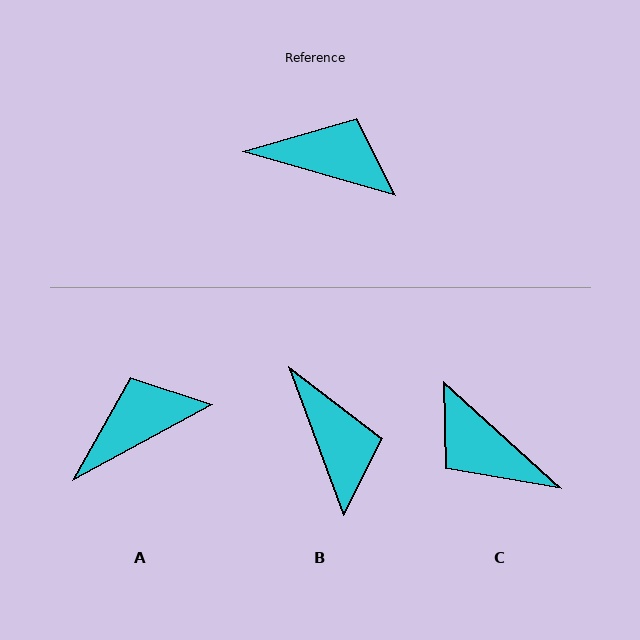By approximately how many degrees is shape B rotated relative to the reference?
Approximately 53 degrees clockwise.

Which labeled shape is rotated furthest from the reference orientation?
C, about 154 degrees away.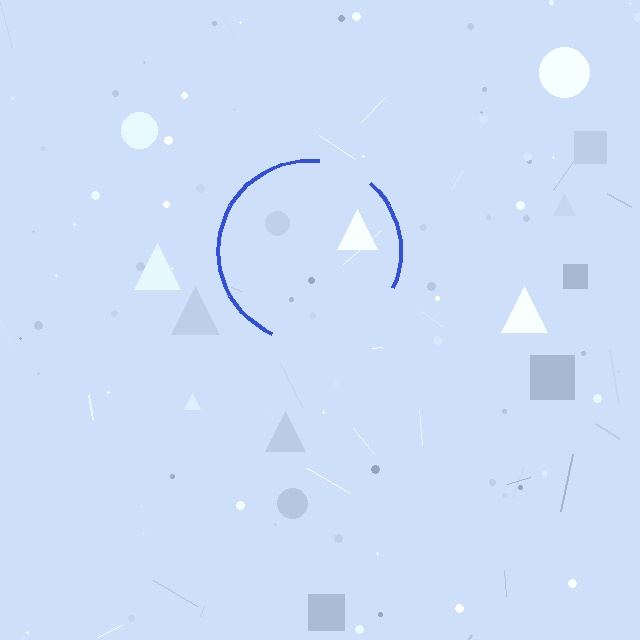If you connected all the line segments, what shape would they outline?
They would outline a circle.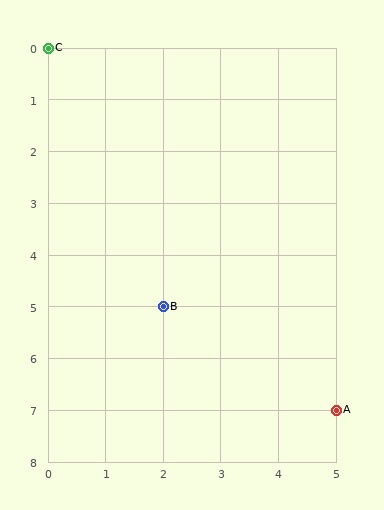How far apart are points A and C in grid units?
Points A and C are 5 columns and 7 rows apart (about 8.6 grid units diagonally).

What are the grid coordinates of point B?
Point B is at grid coordinates (2, 5).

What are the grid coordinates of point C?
Point C is at grid coordinates (0, 0).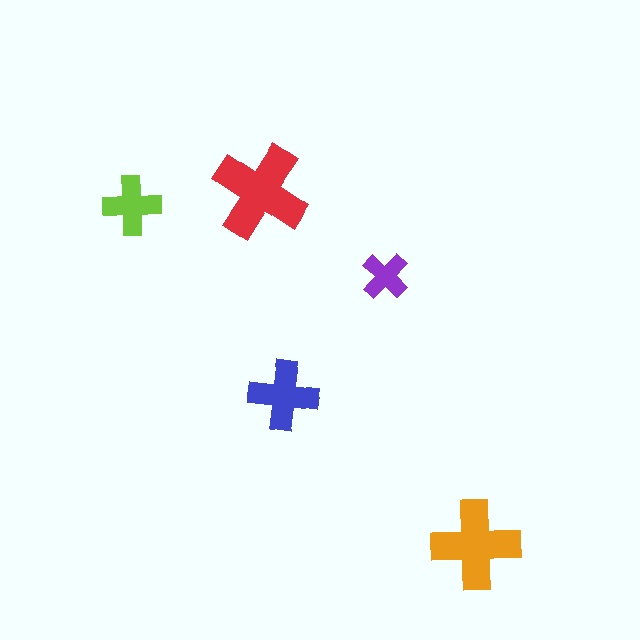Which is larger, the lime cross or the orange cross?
The orange one.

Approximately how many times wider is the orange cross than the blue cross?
About 1.5 times wider.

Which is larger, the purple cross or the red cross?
The red one.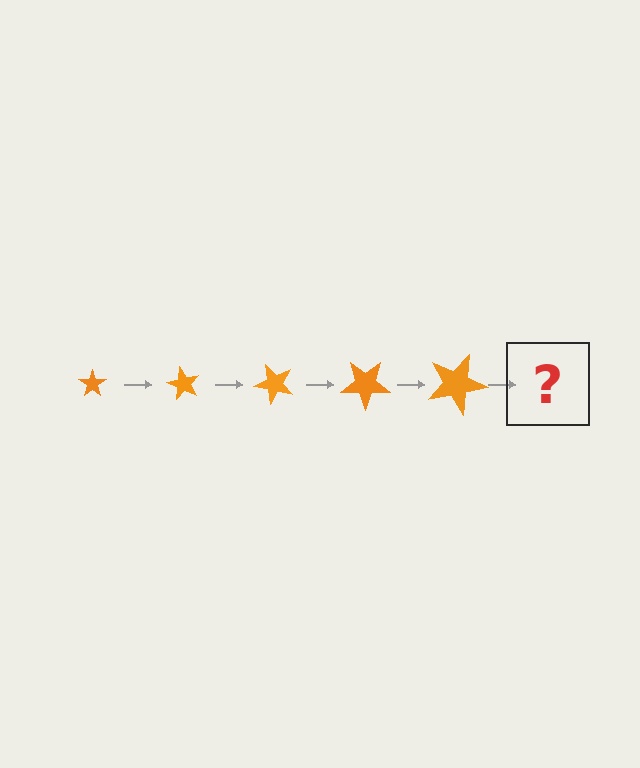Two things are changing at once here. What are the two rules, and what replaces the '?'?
The two rules are that the star grows larger each step and it rotates 60 degrees each step. The '?' should be a star, larger than the previous one and rotated 300 degrees from the start.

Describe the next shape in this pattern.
It should be a star, larger than the previous one and rotated 300 degrees from the start.